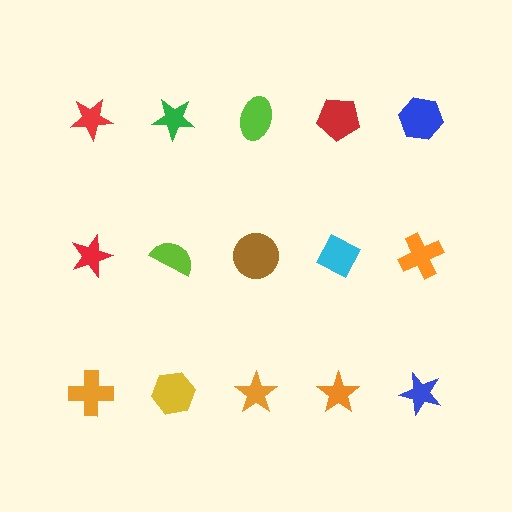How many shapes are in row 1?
5 shapes.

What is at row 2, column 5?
An orange cross.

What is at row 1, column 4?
A red pentagon.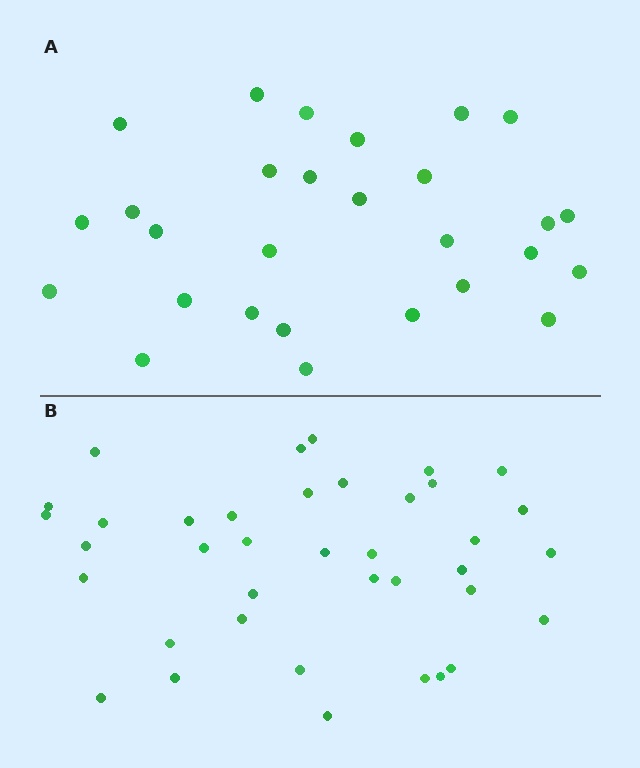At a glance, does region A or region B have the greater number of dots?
Region B (the bottom region) has more dots.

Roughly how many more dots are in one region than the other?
Region B has roughly 10 or so more dots than region A.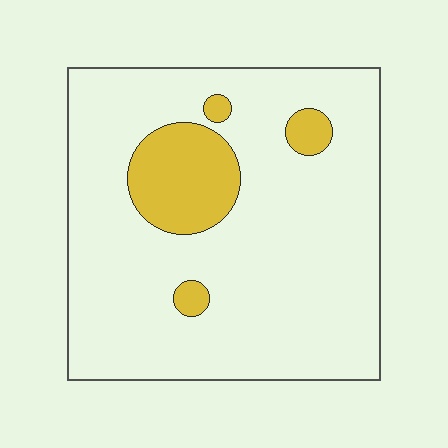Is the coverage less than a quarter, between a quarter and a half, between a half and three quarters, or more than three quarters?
Less than a quarter.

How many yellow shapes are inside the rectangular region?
4.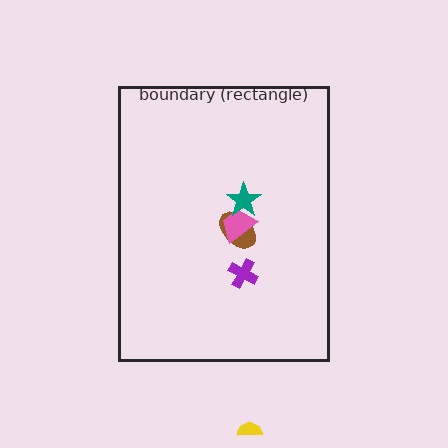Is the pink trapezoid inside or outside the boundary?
Inside.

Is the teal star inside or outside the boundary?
Inside.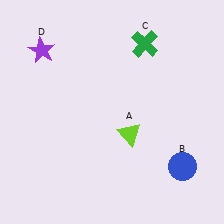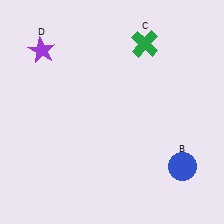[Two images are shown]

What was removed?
The lime triangle (A) was removed in Image 2.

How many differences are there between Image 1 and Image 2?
There is 1 difference between the two images.